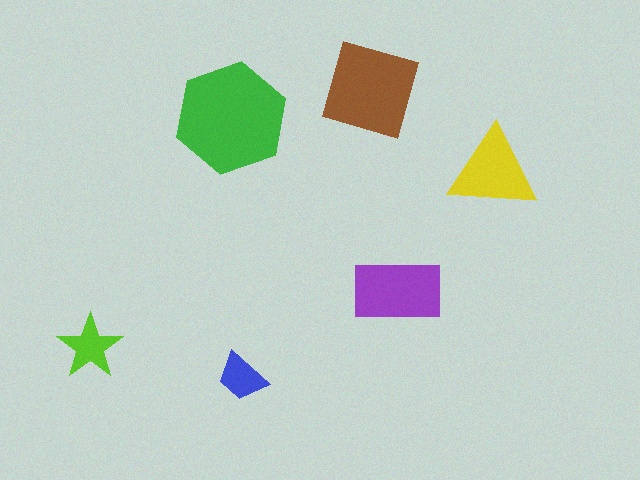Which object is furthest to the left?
The lime star is leftmost.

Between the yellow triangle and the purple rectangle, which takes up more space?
The purple rectangle.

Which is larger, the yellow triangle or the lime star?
The yellow triangle.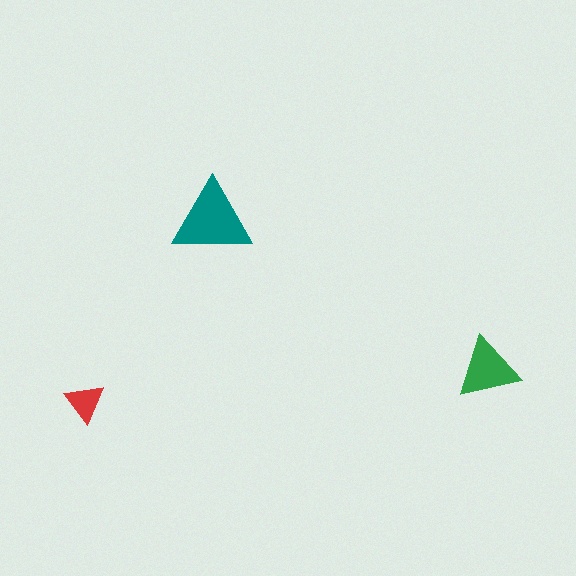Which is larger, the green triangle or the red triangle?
The green one.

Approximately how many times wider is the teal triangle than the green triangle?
About 1.5 times wider.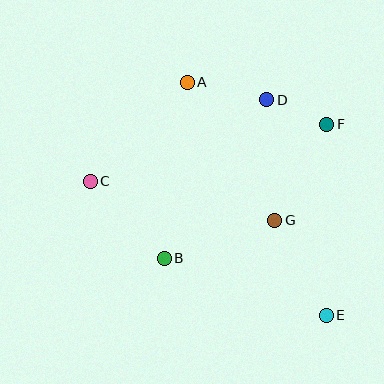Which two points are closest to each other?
Points D and F are closest to each other.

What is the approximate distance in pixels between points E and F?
The distance between E and F is approximately 191 pixels.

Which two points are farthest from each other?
Points A and E are farthest from each other.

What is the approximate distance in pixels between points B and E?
The distance between B and E is approximately 172 pixels.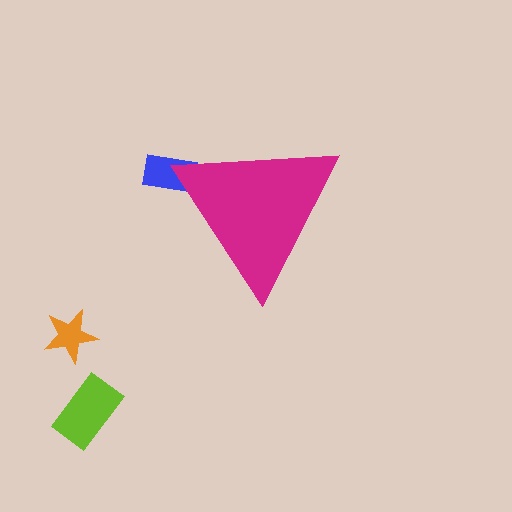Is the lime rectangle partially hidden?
No, the lime rectangle is fully visible.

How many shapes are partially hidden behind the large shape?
1 shape is partially hidden.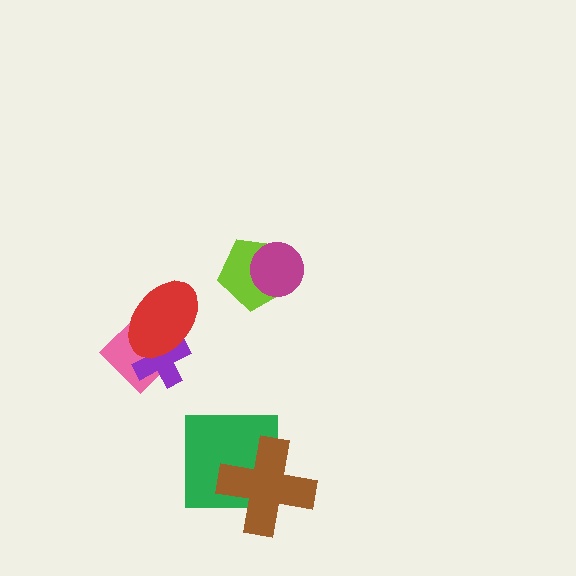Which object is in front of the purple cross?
The red ellipse is in front of the purple cross.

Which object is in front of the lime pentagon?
The magenta circle is in front of the lime pentagon.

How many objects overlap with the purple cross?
2 objects overlap with the purple cross.